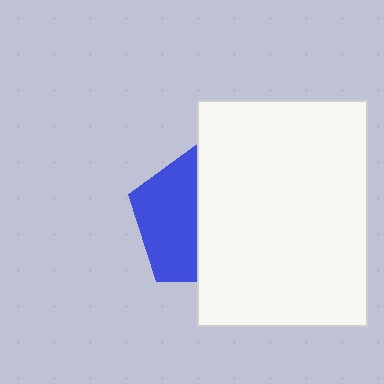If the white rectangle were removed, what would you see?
You would see the complete blue pentagon.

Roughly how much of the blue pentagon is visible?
About half of it is visible (roughly 45%).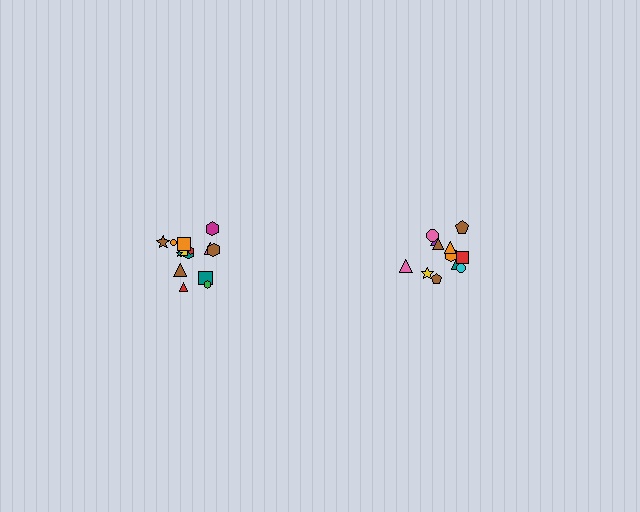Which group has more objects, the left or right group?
The left group.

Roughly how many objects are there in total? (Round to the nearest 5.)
Roughly 25 objects in total.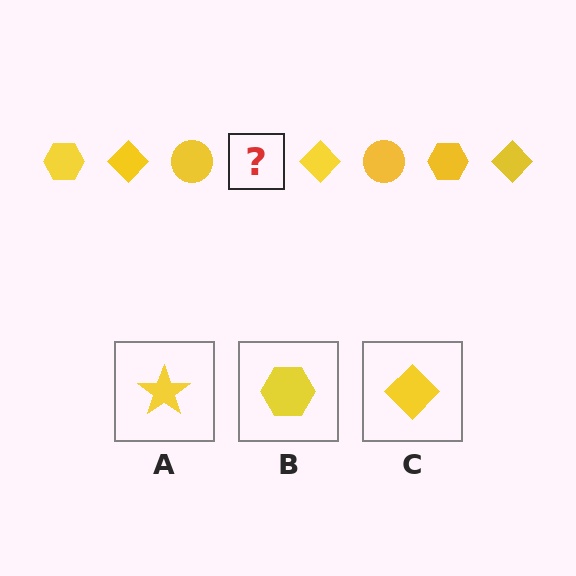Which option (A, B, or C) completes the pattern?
B.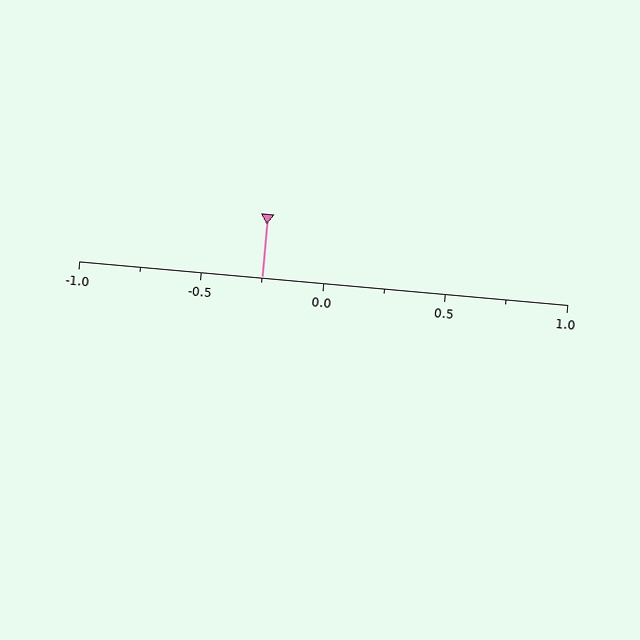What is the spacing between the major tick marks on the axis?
The major ticks are spaced 0.5 apart.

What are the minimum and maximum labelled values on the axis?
The axis runs from -1.0 to 1.0.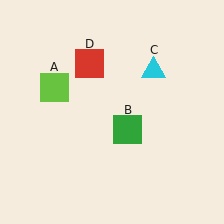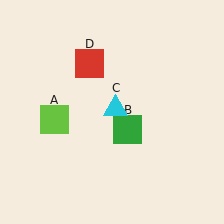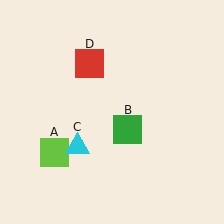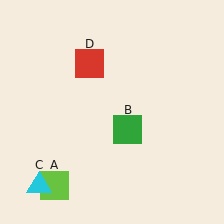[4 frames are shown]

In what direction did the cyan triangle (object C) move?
The cyan triangle (object C) moved down and to the left.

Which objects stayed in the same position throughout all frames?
Green square (object B) and red square (object D) remained stationary.